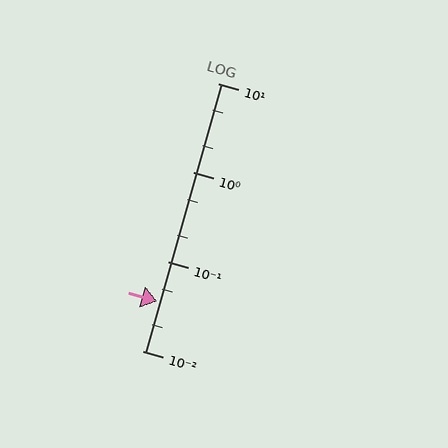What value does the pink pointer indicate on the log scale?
The pointer indicates approximately 0.036.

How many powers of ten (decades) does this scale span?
The scale spans 3 decades, from 0.01 to 10.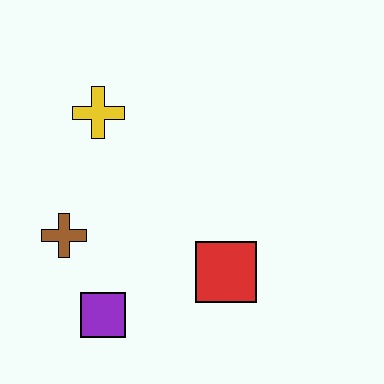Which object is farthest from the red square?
The yellow cross is farthest from the red square.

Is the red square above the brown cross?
No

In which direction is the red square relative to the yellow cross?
The red square is below the yellow cross.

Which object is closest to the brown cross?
The purple square is closest to the brown cross.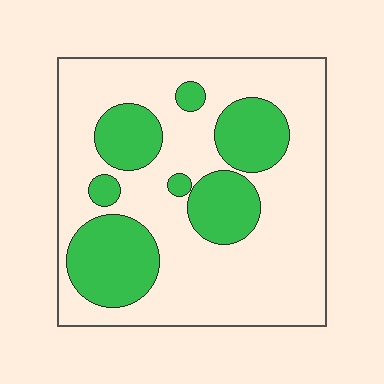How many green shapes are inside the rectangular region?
7.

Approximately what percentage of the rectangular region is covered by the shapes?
Approximately 30%.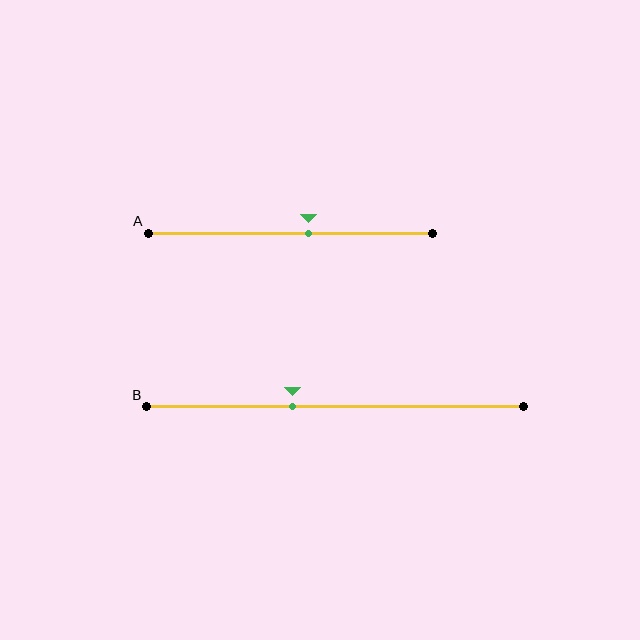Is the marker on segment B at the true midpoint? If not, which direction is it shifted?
No, the marker on segment B is shifted to the left by about 11% of the segment length.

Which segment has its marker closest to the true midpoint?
Segment A has its marker closest to the true midpoint.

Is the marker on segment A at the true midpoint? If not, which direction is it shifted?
No, the marker on segment A is shifted to the right by about 7% of the segment length.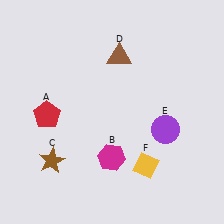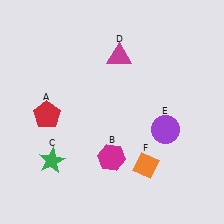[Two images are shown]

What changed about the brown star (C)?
In Image 1, C is brown. In Image 2, it changed to green.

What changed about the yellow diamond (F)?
In Image 1, F is yellow. In Image 2, it changed to orange.